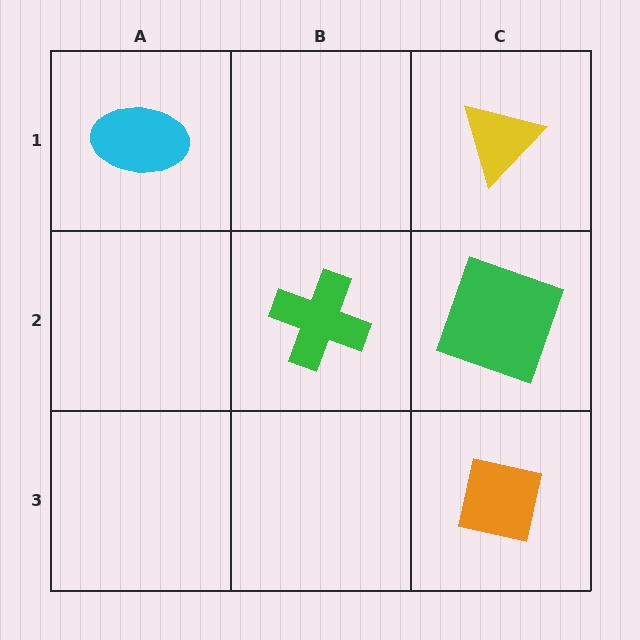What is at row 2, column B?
A green cross.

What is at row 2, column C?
A green square.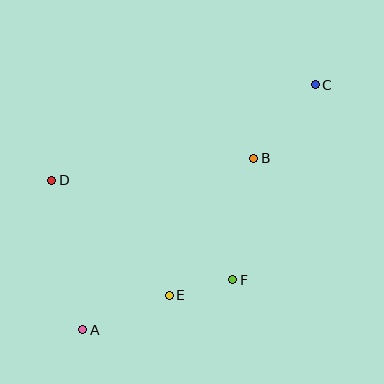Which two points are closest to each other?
Points E and F are closest to each other.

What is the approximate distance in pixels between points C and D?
The distance between C and D is approximately 280 pixels.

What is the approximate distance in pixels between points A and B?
The distance between A and B is approximately 242 pixels.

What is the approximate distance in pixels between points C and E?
The distance between C and E is approximately 256 pixels.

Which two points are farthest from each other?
Points A and C are farthest from each other.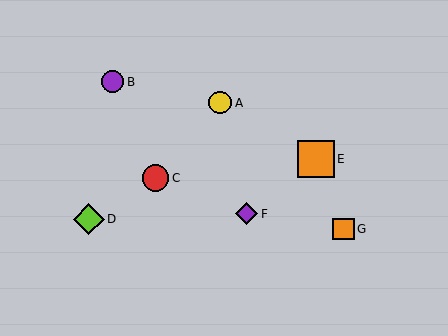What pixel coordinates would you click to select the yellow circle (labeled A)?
Click at (220, 103) to select the yellow circle A.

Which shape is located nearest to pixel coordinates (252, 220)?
The purple diamond (labeled F) at (247, 214) is nearest to that location.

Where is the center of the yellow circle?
The center of the yellow circle is at (220, 103).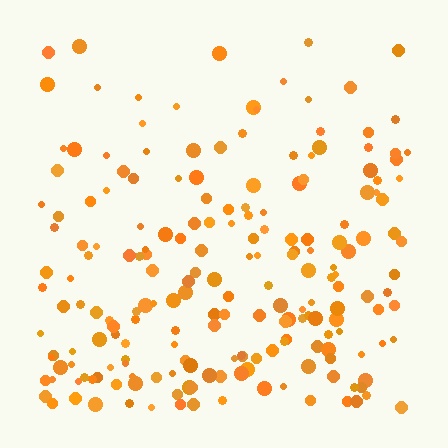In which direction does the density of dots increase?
From top to bottom, with the bottom side densest.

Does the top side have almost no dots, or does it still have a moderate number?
Still a moderate number, just noticeably fewer than the bottom.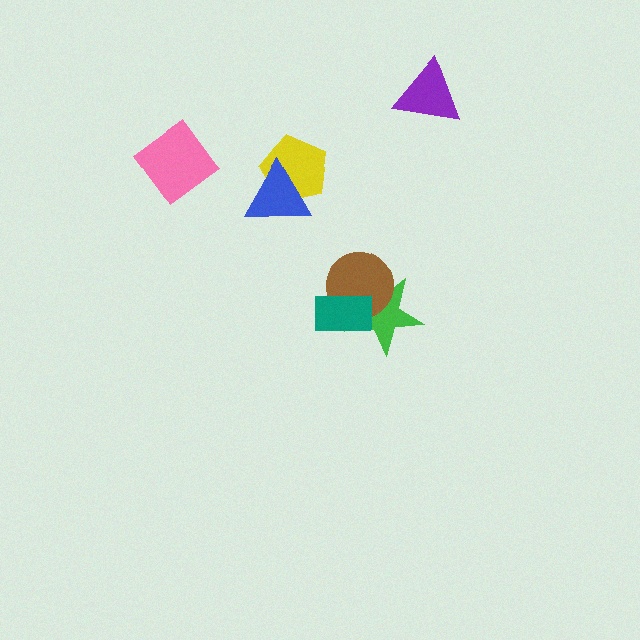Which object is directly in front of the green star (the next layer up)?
The brown circle is directly in front of the green star.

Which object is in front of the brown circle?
The teal rectangle is in front of the brown circle.